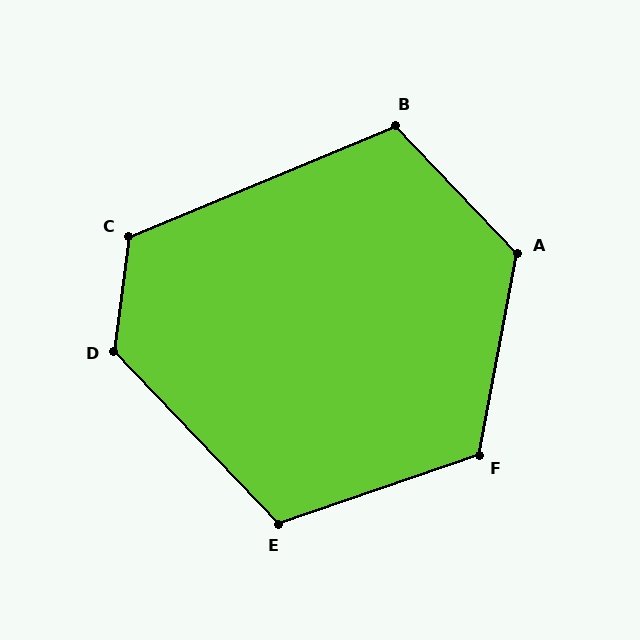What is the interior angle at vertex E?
Approximately 114 degrees (obtuse).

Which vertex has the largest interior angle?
D, at approximately 129 degrees.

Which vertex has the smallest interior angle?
B, at approximately 111 degrees.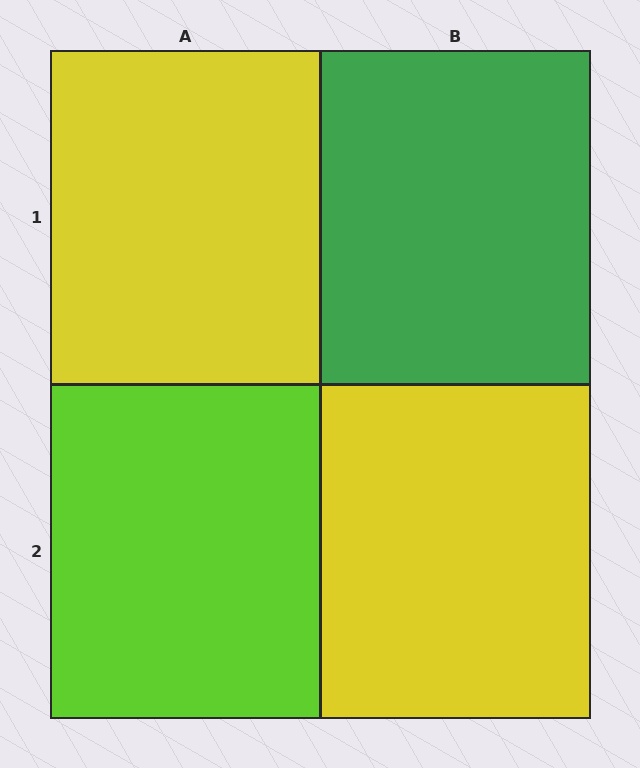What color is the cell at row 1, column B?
Green.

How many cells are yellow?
2 cells are yellow.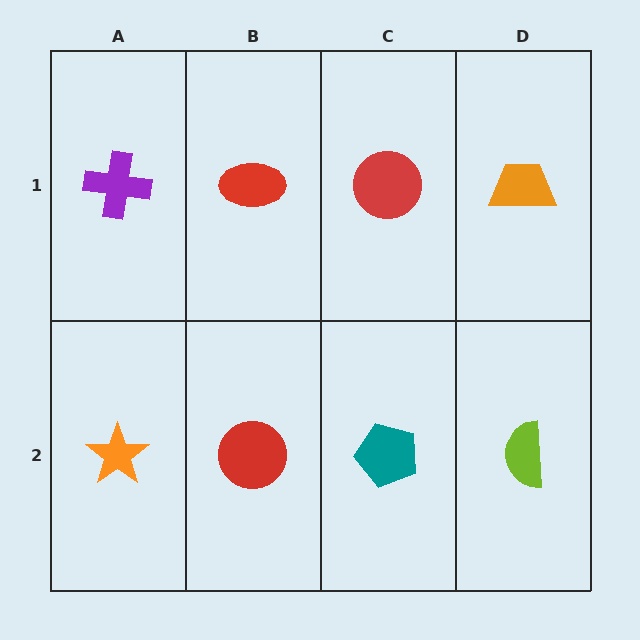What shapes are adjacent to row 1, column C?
A teal pentagon (row 2, column C), a red ellipse (row 1, column B), an orange trapezoid (row 1, column D).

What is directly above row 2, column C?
A red circle.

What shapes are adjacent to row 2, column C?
A red circle (row 1, column C), a red circle (row 2, column B), a lime semicircle (row 2, column D).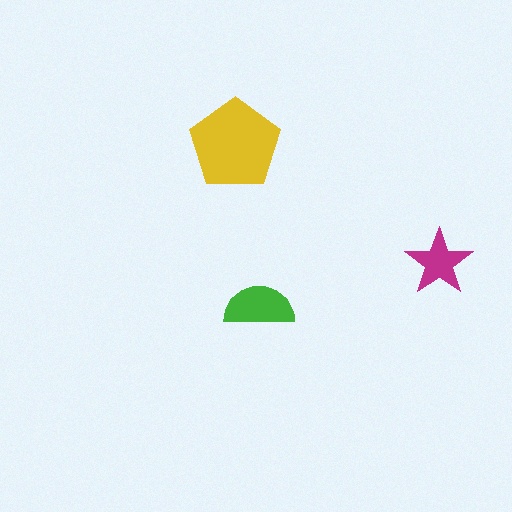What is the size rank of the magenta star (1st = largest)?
3rd.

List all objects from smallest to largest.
The magenta star, the green semicircle, the yellow pentagon.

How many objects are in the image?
There are 3 objects in the image.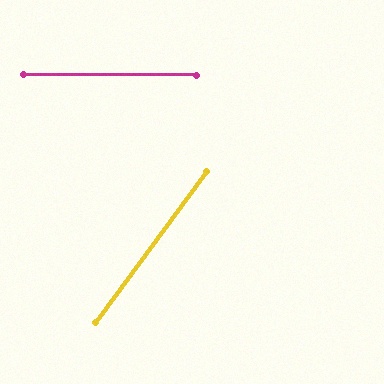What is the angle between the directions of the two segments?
Approximately 54 degrees.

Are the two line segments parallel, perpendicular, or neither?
Neither parallel nor perpendicular — they differ by about 54°.